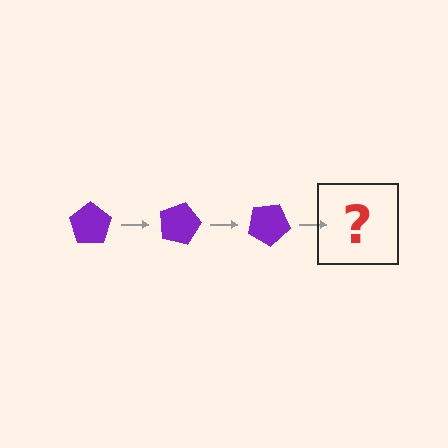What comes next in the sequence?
The next element should be a purple pentagon rotated 45 degrees.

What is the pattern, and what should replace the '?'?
The pattern is that the pentagon rotates 15 degrees each step. The '?' should be a purple pentagon rotated 45 degrees.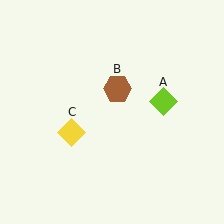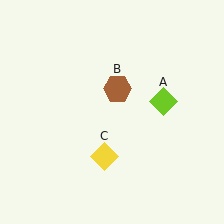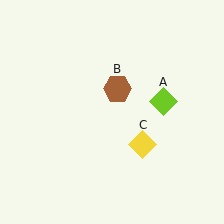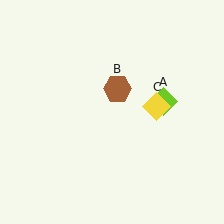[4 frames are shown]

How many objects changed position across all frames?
1 object changed position: yellow diamond (object C).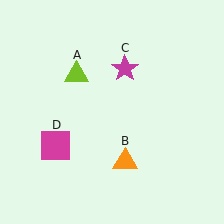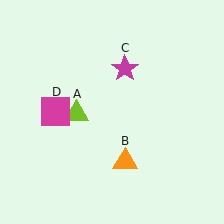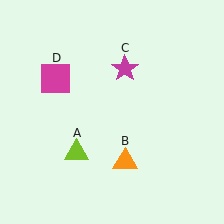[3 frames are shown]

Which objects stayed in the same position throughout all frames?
Orange triangle (object B) and magenta star (object C) remained stationary.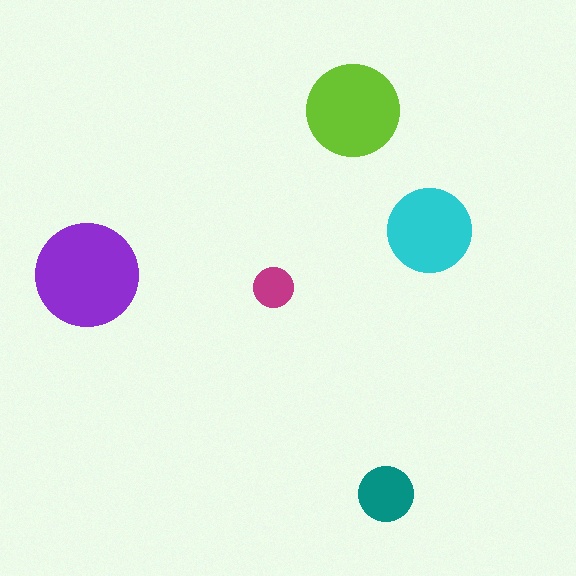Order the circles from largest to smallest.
the purple one, the lime one, the cyan one, the teal one, the magenta one.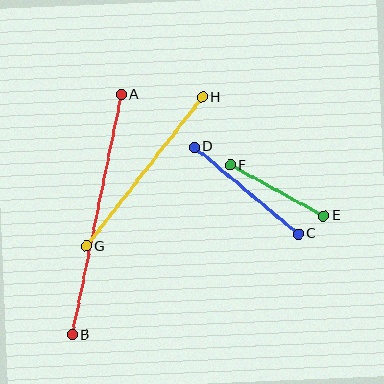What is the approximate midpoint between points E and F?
The midpoint is at approximately (277, 190) pixels.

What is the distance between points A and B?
The distance is approximately 245 pixels.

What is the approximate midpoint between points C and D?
The midpoint is at approximately (246, 190) pixels.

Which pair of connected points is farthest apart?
Points A and B are farthest apart.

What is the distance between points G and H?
The distance is approximately 189 pixels.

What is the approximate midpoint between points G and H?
The midpoint is at approximately (145, 172) pixels.